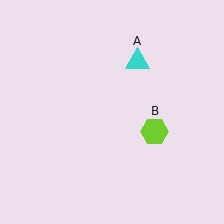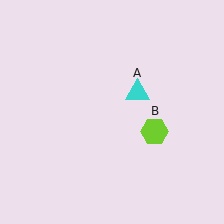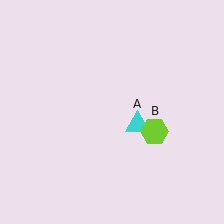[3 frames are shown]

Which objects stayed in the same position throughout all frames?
Lime hexagon (object B) remained stationary.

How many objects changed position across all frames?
1 object changed position: cyan triangle (object A).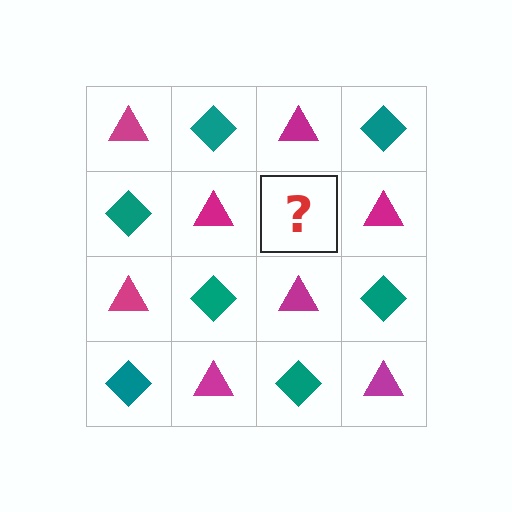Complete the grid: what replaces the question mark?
The question mark should be replaced with a teal diamond.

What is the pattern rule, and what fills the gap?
The rule is that it alternates magenta triangle and teal diamond in a checkerboard pattern. The gap should be filled with a teal diamond.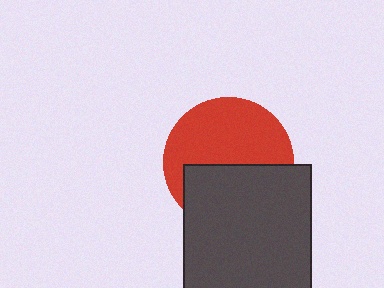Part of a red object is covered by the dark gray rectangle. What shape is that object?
It is a circle.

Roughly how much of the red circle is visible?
About half of it is visible (roughly 56%).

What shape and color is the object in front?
The object in front is a dark gray rectangle.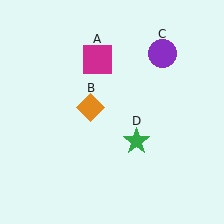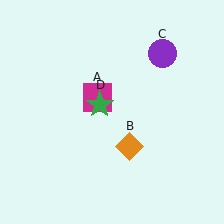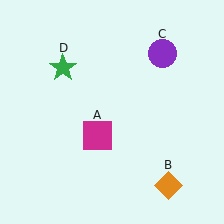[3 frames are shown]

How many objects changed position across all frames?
3 objects changed position: magenta square (object A), orange diamond (object B), green star (object D).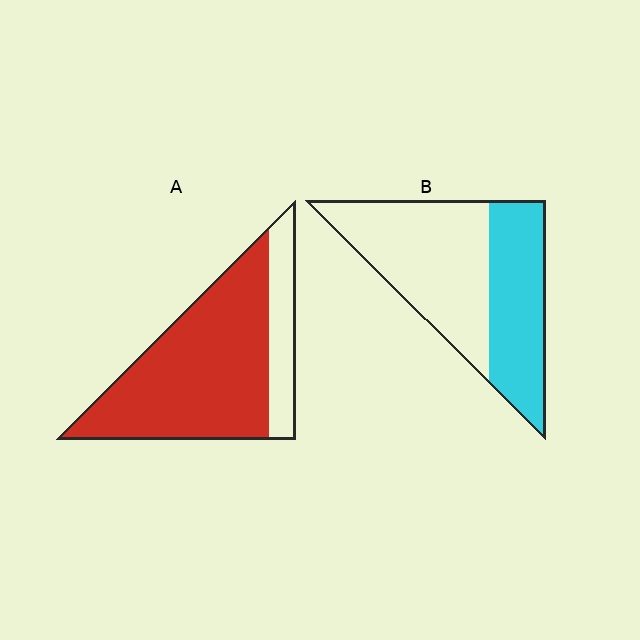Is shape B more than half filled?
No.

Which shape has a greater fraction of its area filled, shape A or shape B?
Shape A.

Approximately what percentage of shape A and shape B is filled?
A is approximately 80% and B is approximately 40%.